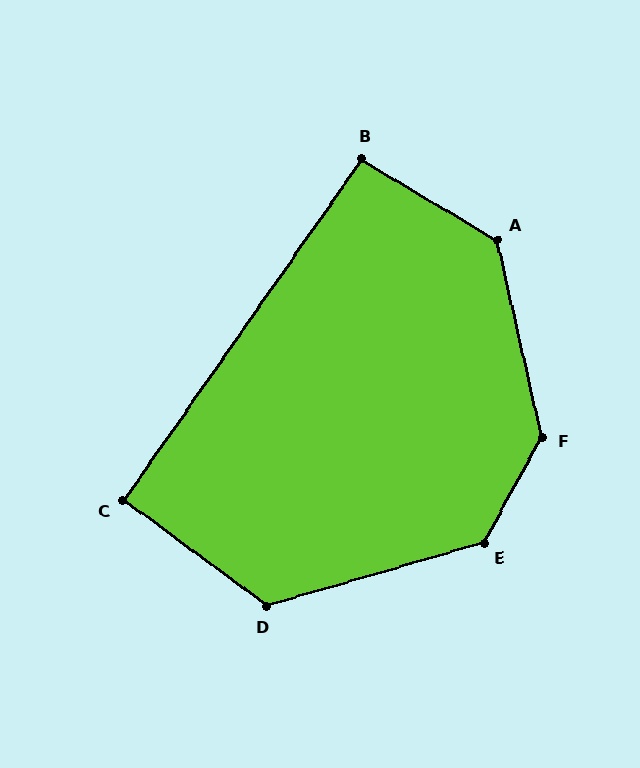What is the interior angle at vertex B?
Approximately 94 degrees (approximately right).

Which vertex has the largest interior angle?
F, at approximately 139 degrees.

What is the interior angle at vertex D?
Approximately 127 degrees (obtuse).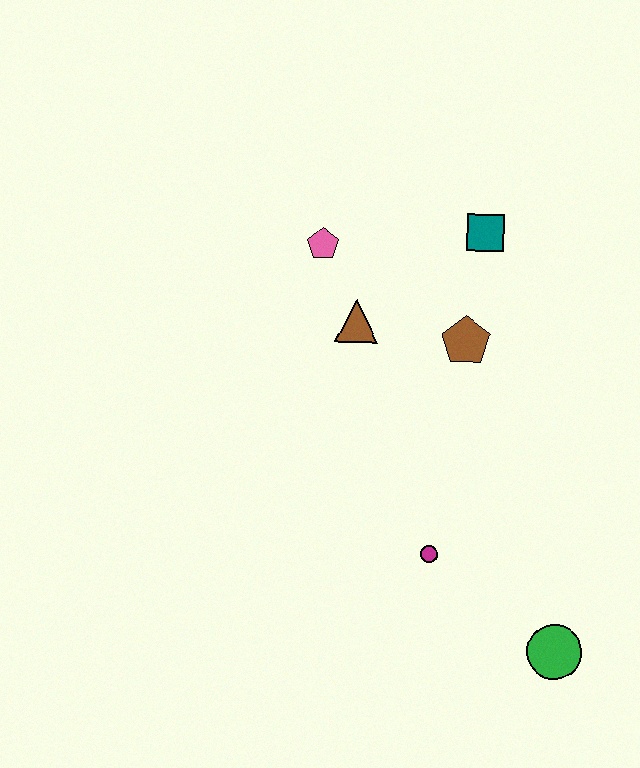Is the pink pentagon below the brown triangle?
No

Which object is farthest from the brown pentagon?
The green circle is farthest from the brown pentagon.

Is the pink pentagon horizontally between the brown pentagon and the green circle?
No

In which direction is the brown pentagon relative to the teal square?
The brown pentagon is below the teal square.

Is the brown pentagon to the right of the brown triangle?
Yes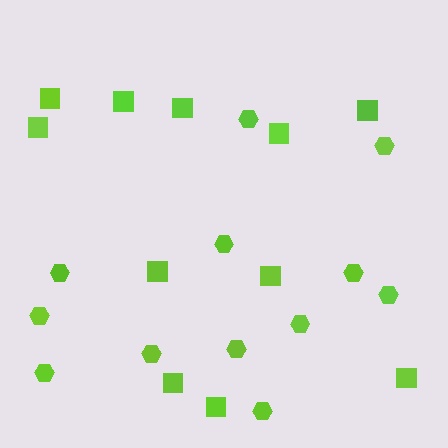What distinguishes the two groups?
There are 2 groups: one group of squares (11) and one group of hexagons (12).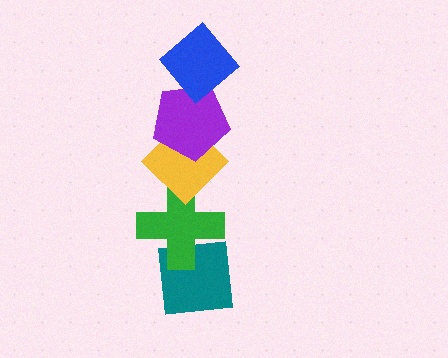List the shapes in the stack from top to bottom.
From top to bottom: the blue diamond, the purple pentagon, the yellow diamond, the green cross, the teal square.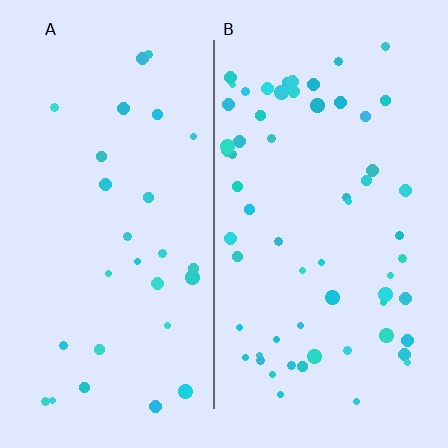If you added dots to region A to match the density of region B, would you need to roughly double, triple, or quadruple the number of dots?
Approximately double.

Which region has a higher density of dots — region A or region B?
B (the right).